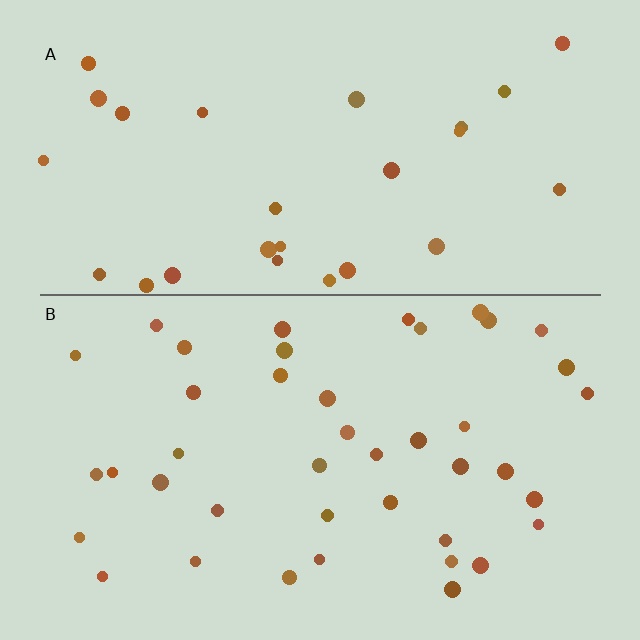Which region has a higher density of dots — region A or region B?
B (the bottom).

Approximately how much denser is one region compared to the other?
Approximately 1.5× — region B over region A.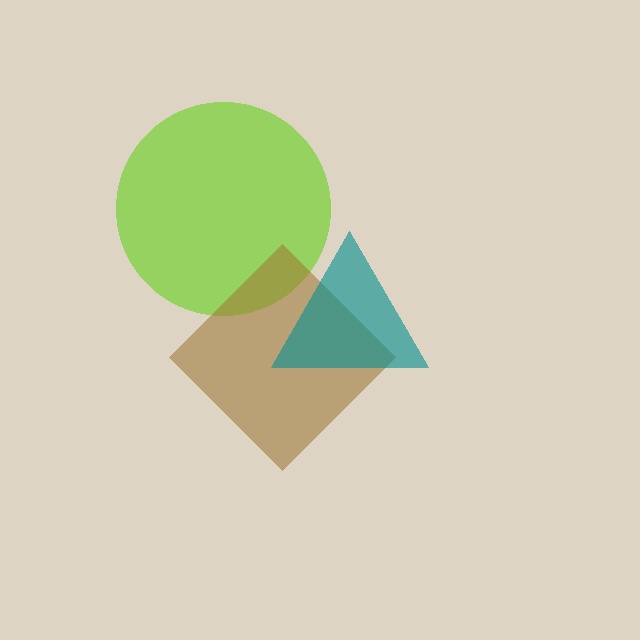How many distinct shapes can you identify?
There are 3 distinct shapes: a lime circle, a brown diamond, a teal triangle.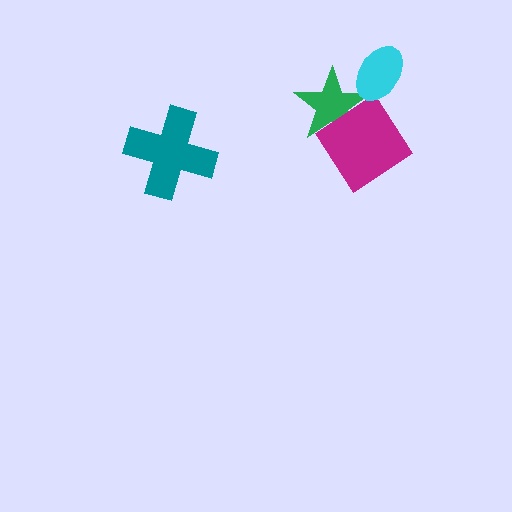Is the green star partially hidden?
Yes, it is partially covered by another shape.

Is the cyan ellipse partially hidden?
No, no other shape covers it.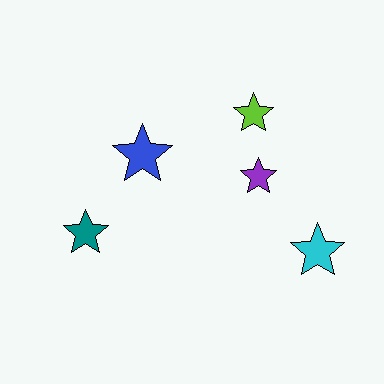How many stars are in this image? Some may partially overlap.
There are 5 stars.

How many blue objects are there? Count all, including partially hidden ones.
There is 1 blue object.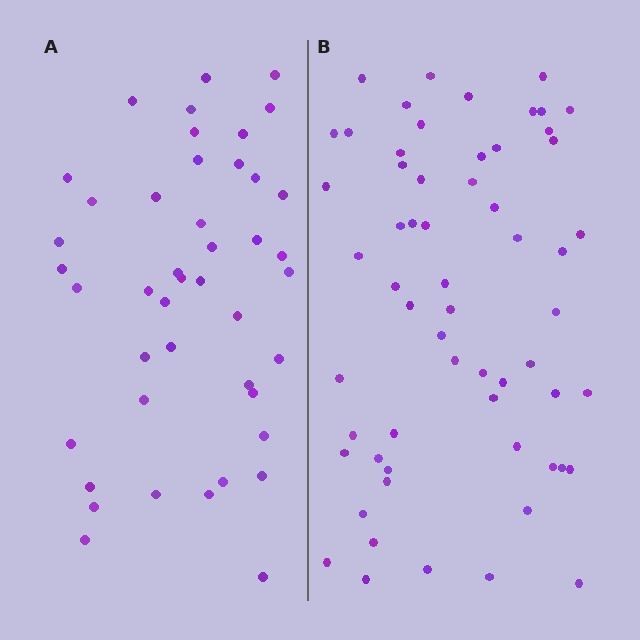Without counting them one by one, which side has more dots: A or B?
Region B (the right region) has more dots.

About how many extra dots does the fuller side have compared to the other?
Region B has approximately 15 more dots than region A.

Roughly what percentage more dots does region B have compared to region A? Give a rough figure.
About 35% more.